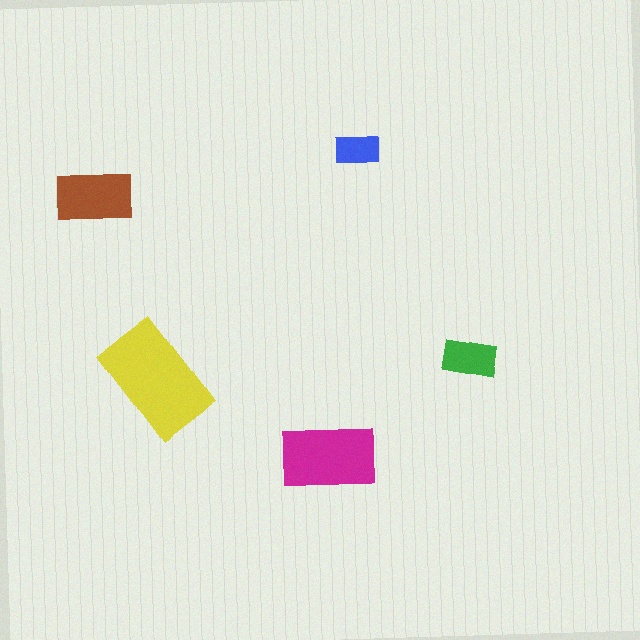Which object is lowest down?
The magenta rectangle is bottommost.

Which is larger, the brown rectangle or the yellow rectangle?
The yellow one.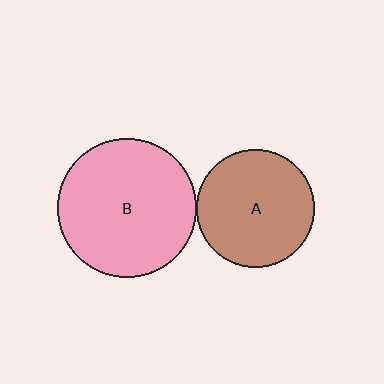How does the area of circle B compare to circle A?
Approximately 1.4 times.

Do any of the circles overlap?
No, none of the circles overlap.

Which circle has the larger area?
Circle B (pink).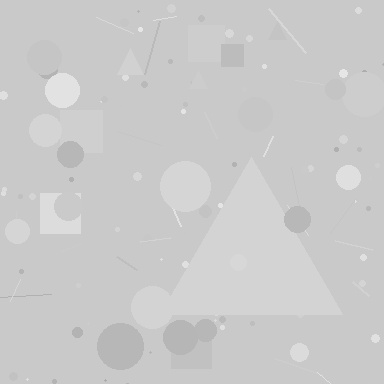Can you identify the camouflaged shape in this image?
The camouflaged shape is a triangle.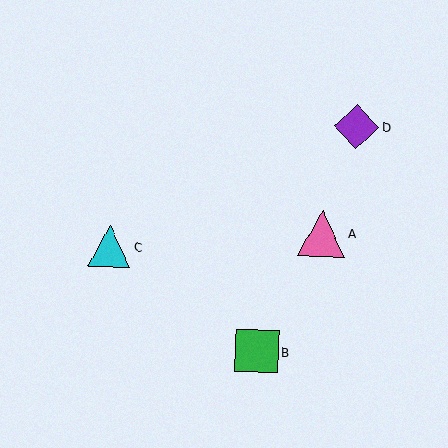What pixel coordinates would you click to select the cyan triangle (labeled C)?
Click at (110, 246) to select the cyan triangle C.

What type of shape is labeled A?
Shape A is a pink triangle.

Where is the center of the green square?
The center of the green square is at (257, 351).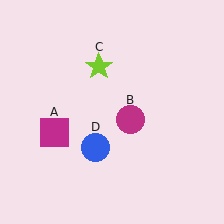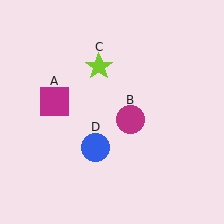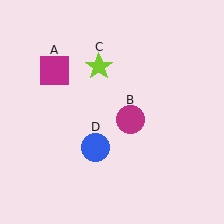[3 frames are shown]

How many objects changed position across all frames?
1 object changed position: magenta square (object A).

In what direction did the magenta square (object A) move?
The magenta square (object A) moved up.